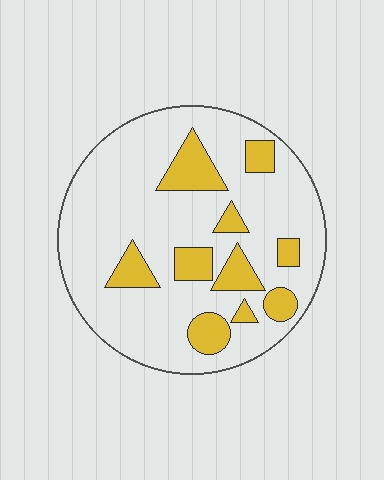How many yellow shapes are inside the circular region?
10.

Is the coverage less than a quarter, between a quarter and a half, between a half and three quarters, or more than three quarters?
Less than a quarter.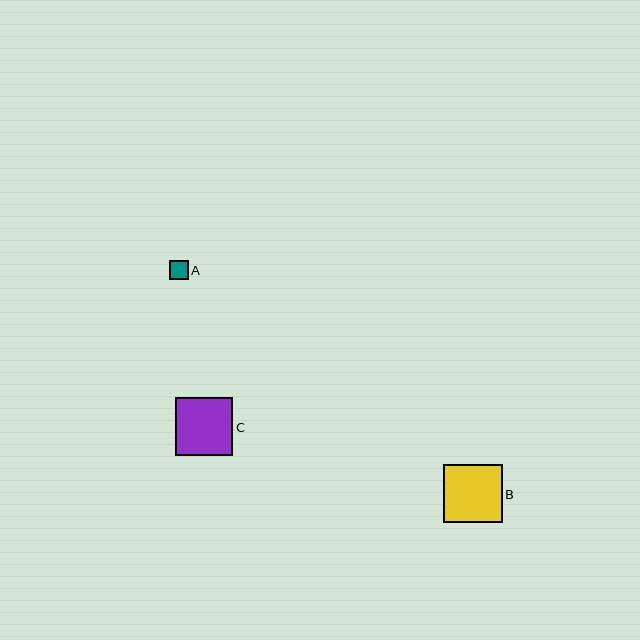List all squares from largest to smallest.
From largest to smallest: B, C, A.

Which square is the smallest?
Square A is the smallest with a size of approximately 18 pixels.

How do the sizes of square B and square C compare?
Square B and square C are approximately the same size.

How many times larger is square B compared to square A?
Square B is approximately 3.2 times the size of square A.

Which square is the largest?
Square B is the largest with a size of approximately 58 pixels.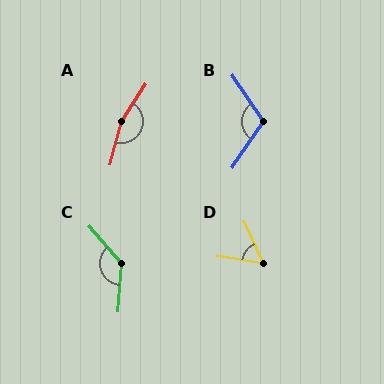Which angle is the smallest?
D, at approximately 55 degrees.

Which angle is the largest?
A, at approximately 163 degrees.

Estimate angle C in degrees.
Approximately 135 degrees.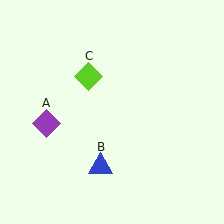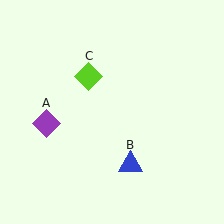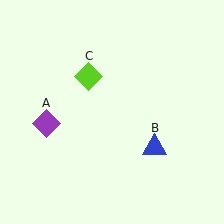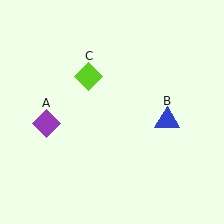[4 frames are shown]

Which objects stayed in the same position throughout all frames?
Purple diamond (object A) and lime diamond (object C) remained stationary.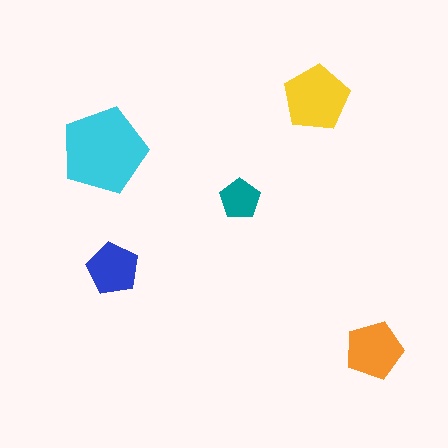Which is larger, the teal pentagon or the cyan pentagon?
The cyan one.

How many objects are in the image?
There are 5 objects in the image.